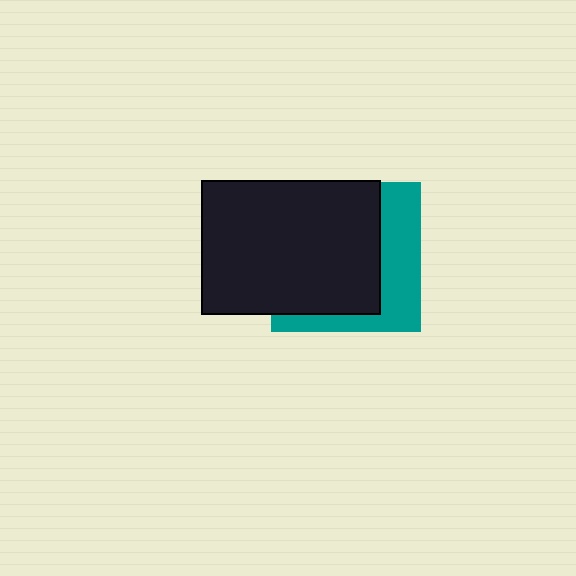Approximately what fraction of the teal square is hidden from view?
Roughly 66% of the teal square is hidden behind the black rectangle.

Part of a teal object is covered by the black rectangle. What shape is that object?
It is a square.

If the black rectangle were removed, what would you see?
You would see the complete teal square.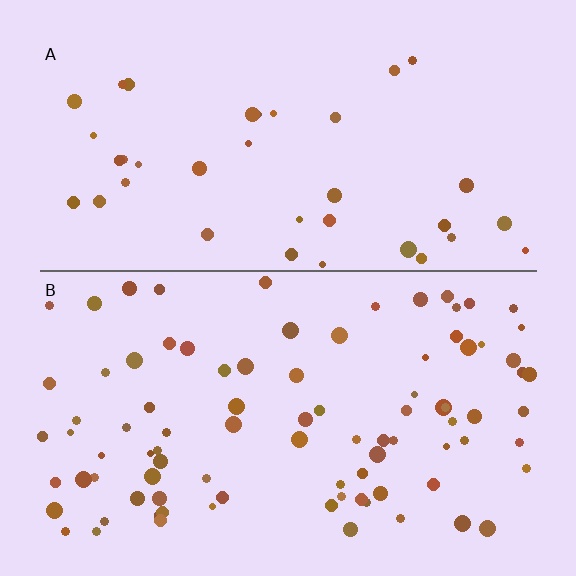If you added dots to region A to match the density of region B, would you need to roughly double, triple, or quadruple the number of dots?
Approximately double.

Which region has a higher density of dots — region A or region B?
B (the bottom).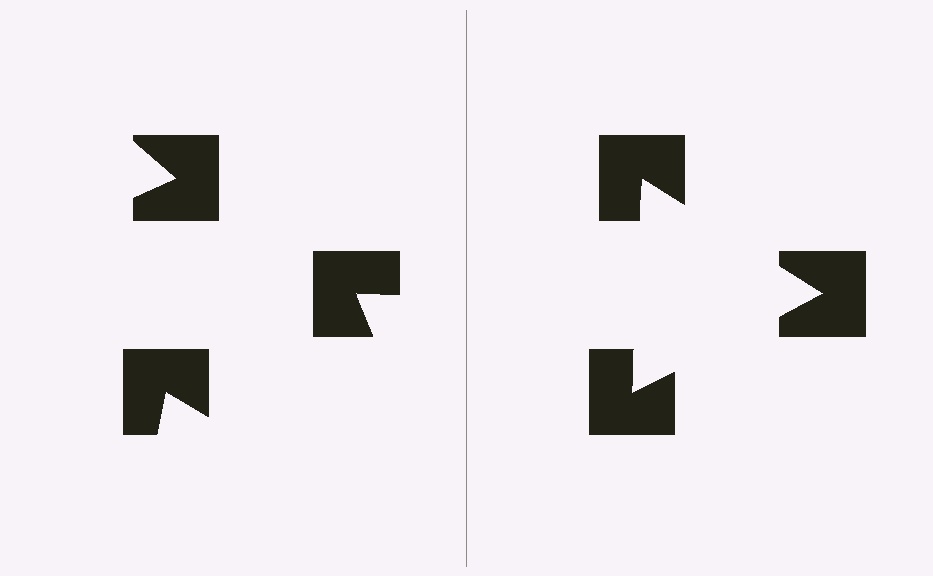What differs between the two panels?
The notched squares are positioned identically on both sides; only the wedge orientations differ. On the right they align to a triangle; on the left they are misaligned.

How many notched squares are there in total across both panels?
6 — 3 on each side.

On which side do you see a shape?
An illusory triangle appears on the right side. On the left side the wedge cuts are rotated, so no coherent shape forms.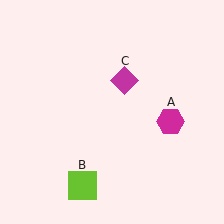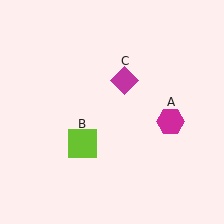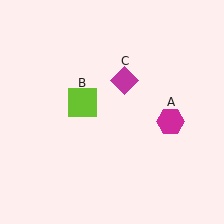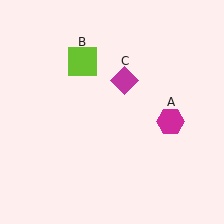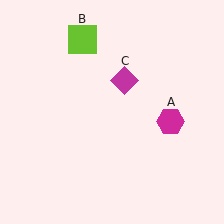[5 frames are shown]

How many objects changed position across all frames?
1 object changed position: lime square (object B).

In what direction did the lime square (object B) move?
The lime square (object B) moved up.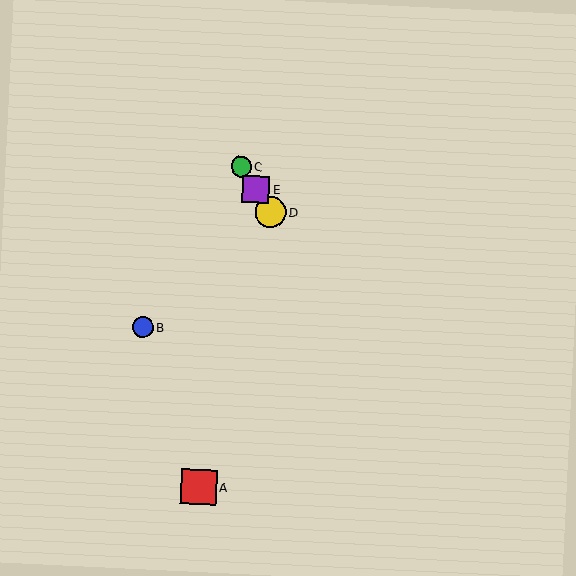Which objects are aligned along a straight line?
Objects C, D, E are aligned along a straight line.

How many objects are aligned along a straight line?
3 objects (C, D, E) are aligned along a straight line.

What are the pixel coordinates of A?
Object A is at (199, 487).